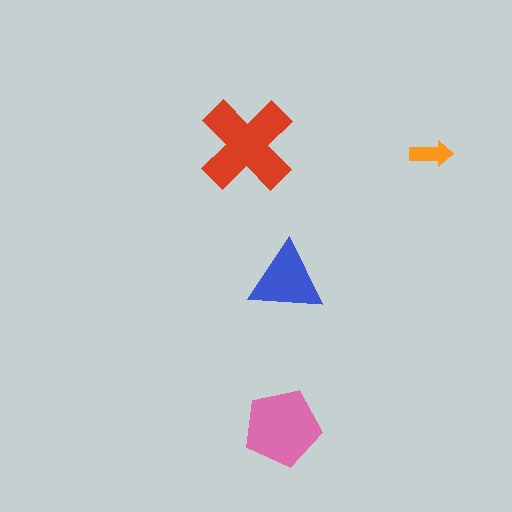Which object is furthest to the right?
The orange arrow is rightmost.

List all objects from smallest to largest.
The orange arrow, the blue triangle, the pink pentagon, the red cross.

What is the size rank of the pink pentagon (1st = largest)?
2nd.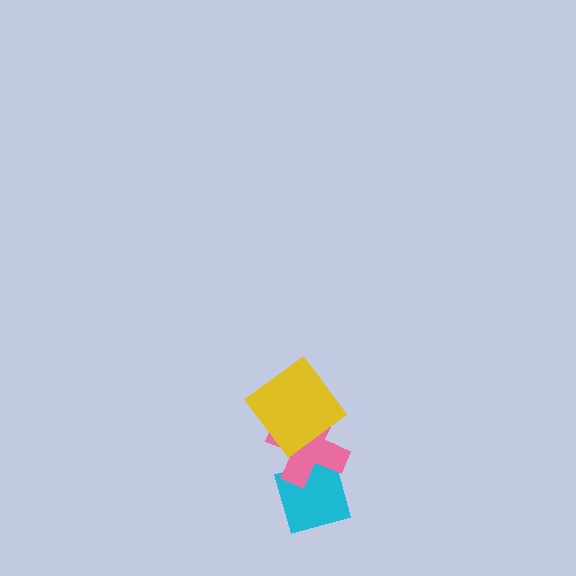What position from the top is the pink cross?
The pink cross is 2nd from the top.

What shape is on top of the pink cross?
The yellow diamond is on top of the pink cross.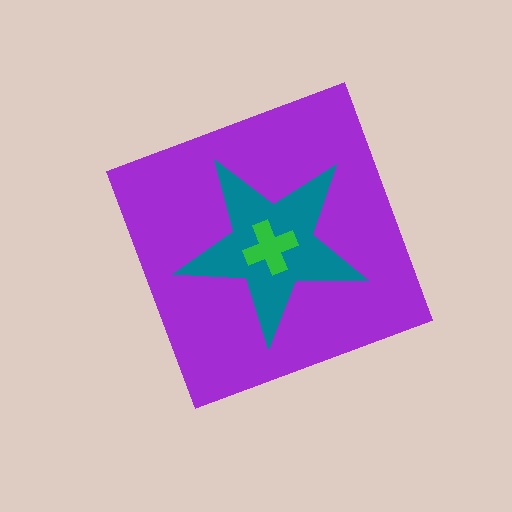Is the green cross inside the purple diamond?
Yes.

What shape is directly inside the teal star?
The green cross.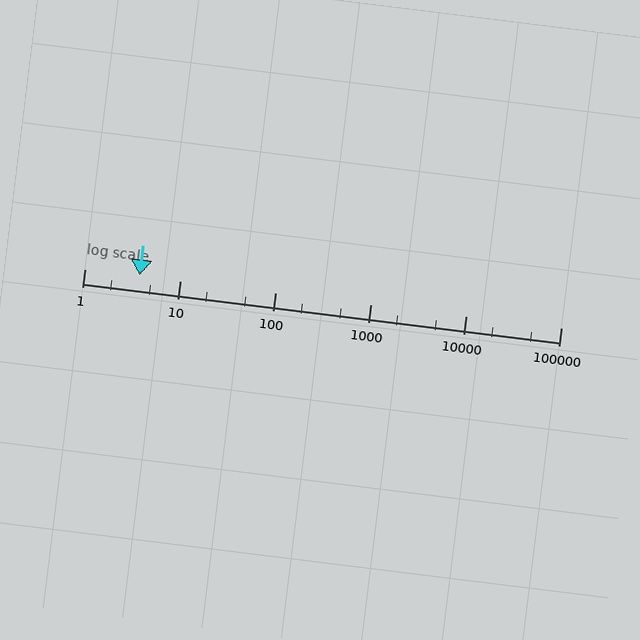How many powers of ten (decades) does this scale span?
The scale spans 5 decades, from 1 to 100000.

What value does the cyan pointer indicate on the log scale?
The pointer indicates approximately 3.8.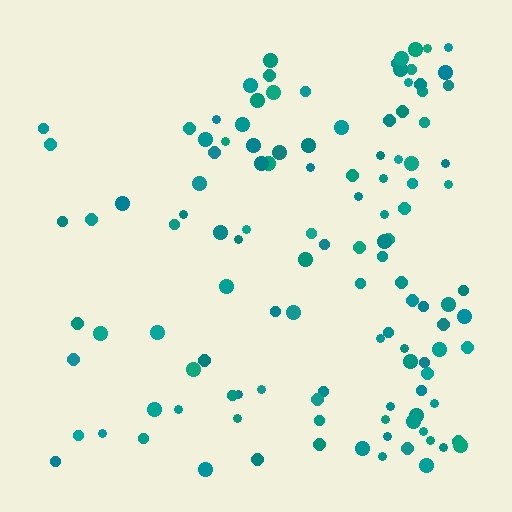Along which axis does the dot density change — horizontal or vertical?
Horizontal.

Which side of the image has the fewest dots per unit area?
The left.